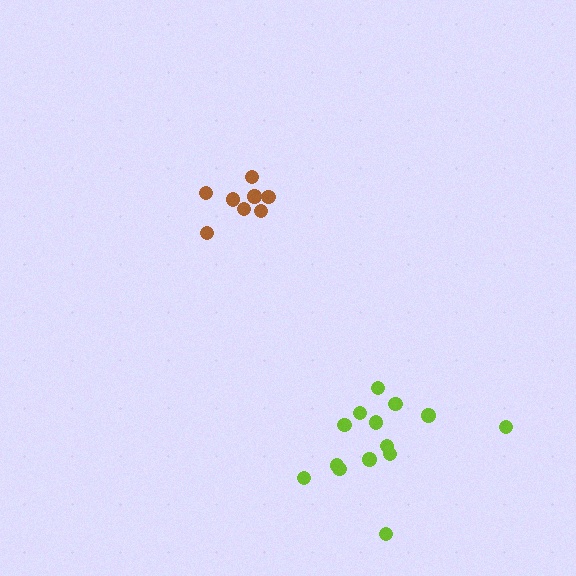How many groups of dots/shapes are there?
There are 2 groups.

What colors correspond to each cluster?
The clusters are colored: lime, brown.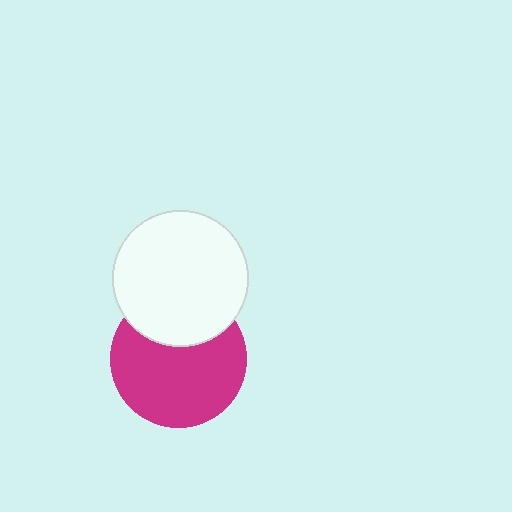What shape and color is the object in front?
The object in front is a white circle.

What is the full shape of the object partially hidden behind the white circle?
The partially hidden object is a magenta circle.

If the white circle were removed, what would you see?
You would see the complete magenta circle.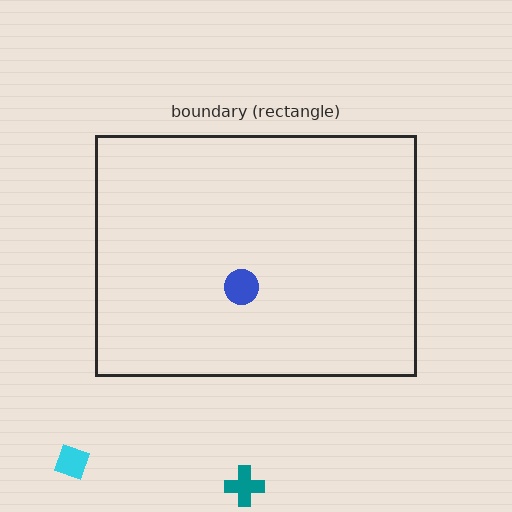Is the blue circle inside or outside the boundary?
Inside.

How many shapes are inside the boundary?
1 inside, 2 outside.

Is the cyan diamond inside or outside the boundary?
Outside.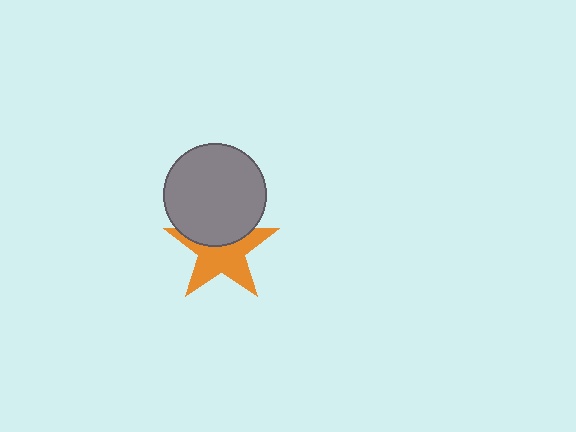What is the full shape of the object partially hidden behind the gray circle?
The partially hidden object is an orange star.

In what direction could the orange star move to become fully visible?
The orange star could move down. That would shift it out from behind the gray circle entirely.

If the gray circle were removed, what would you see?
You would see the complete orange star.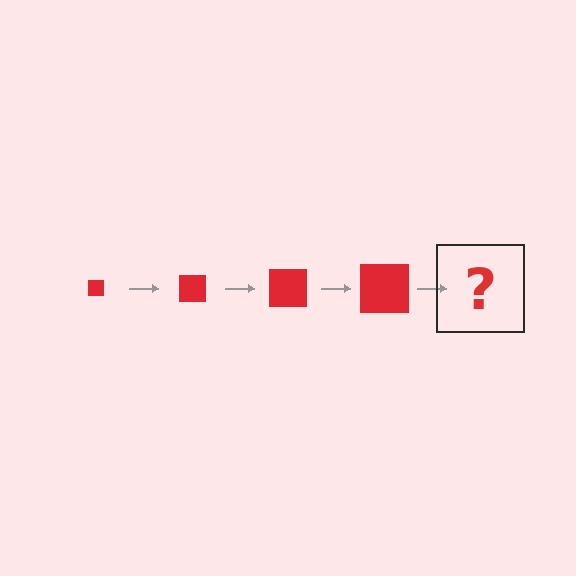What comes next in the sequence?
The next element should be a red square, larger than the previous one.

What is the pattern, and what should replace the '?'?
The pattern is that the square gets progressively larger each step. The '?' should be a red square, larger than the previous one.